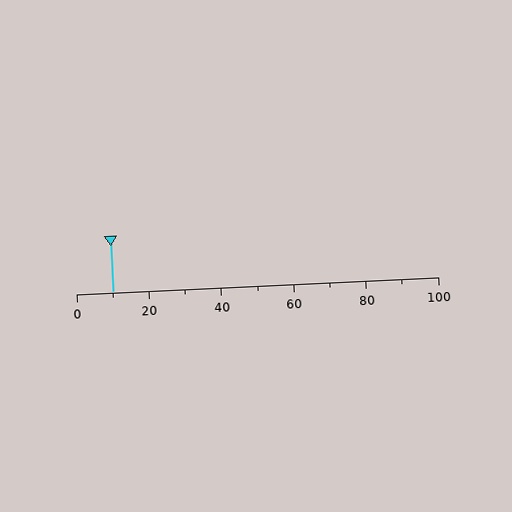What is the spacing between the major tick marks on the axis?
The major ticks are spaced 20 apart.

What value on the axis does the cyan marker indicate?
The marker indicates approximately 10.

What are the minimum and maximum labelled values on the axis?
The axis runs from 0 to 100.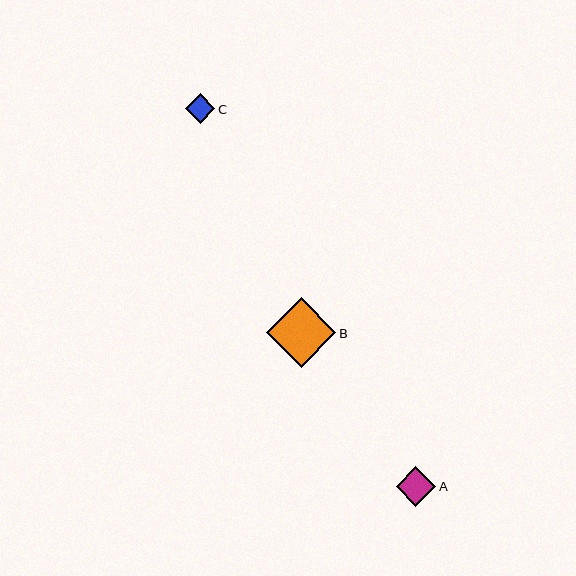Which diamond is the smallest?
Diamond C is the smallest with a size of approximately 30 pixels.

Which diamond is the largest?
Diamond B is the largest with a size of approximately 70 pixels.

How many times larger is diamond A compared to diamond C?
Diamond A is approximately 1.3 times the size of diamond C.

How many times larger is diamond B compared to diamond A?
Diamond B is approximately 1.8 times the size of diamond A.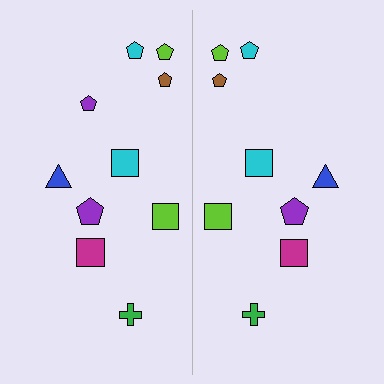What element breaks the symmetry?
A purple pentagon is missing from the right side.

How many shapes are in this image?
There are 19 shapes in this image.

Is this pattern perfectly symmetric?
No, the pattern is not perfectly symmetric. A purple pentagon is missing from the right side.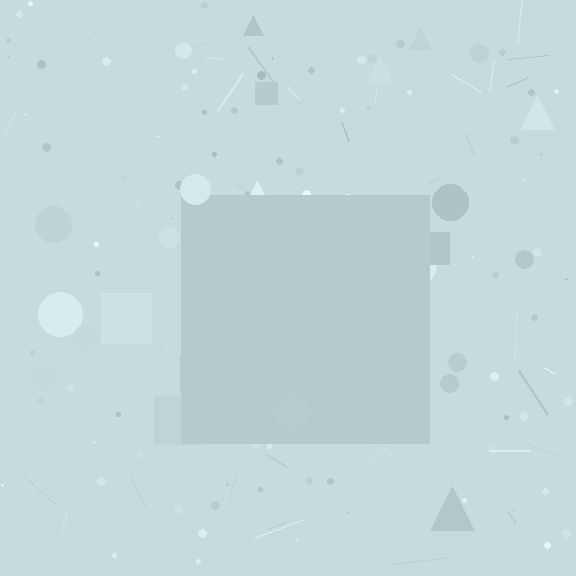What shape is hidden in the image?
A square is hidden in the image.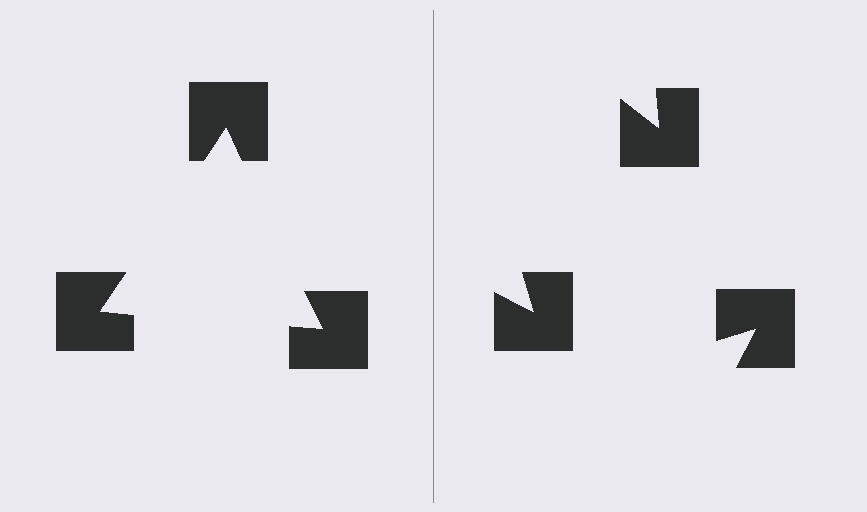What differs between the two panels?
The notched squares are positioned identically on both sides; only the wedge orientations differ. On the left they align to a triangle; on the right they are misaligned.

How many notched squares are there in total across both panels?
6 — 3 on each side.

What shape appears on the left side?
An illusory triangle.